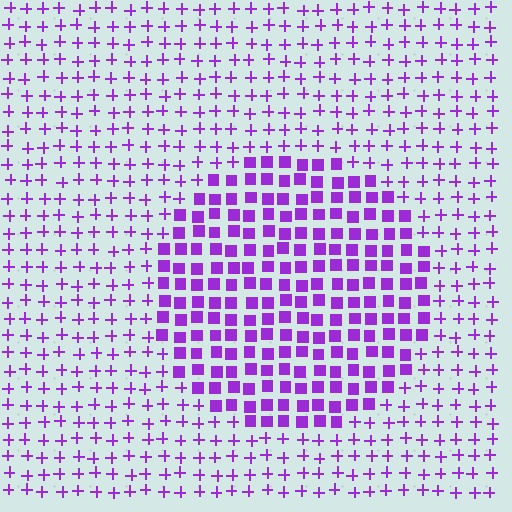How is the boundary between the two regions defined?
The boundary is defined by a change in element shape: squares inside vs. plus signs outside. All elements share the same color and spacing.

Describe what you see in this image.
The image is filled with small purple elements arranged in a uniform grid. A circle-shaped region contains squares, while the surrounding area contains plus signs. The boundary is defined purely by the change in element shape.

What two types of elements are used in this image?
The image uses squares inside the circle region and plus signs outside it.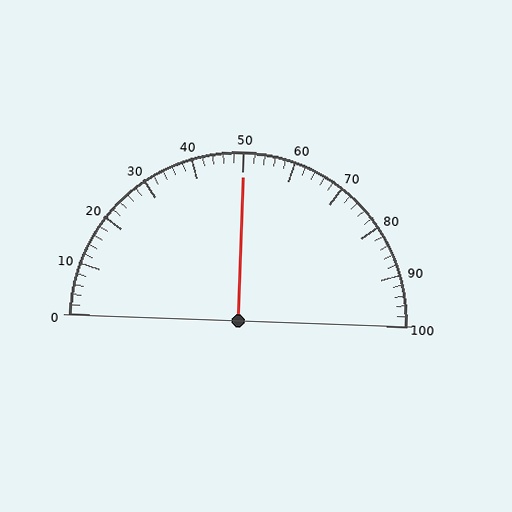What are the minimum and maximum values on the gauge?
The gauge ranges from 0 to 100.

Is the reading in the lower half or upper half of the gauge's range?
The reading is in the upper half of the range (0 to 100).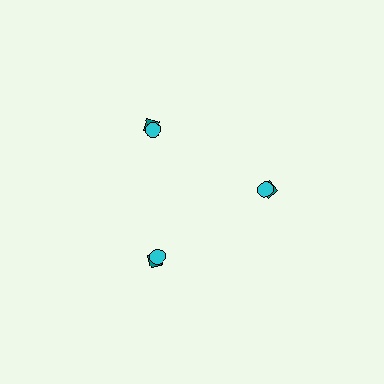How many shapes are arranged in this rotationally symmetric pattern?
There are 6 shapes, arranged in 3 groups of 2.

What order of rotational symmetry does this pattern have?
This pattern has 3-fold rotational symmetry.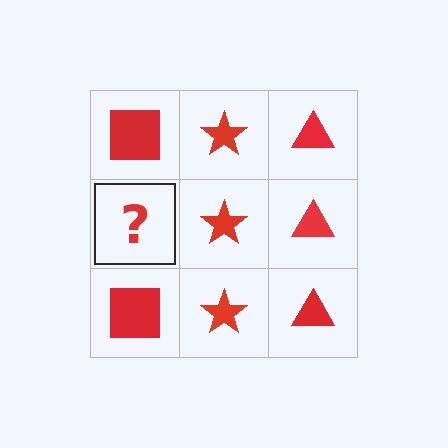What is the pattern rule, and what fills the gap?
The rule is that each column has a consistent shape. The gap should be filled with a red square.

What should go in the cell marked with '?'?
The missing cell should contain a red square.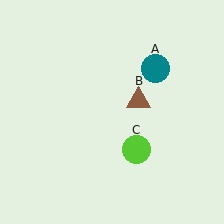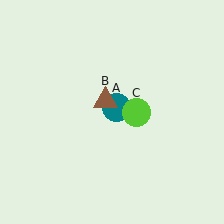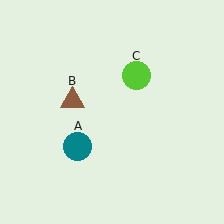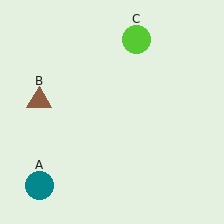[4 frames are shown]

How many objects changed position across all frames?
3 objects changed position: teal circle (object A), brown triangle (object B), lime circle (object C).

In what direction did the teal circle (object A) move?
The teal circle (object A) moved down and to the left.